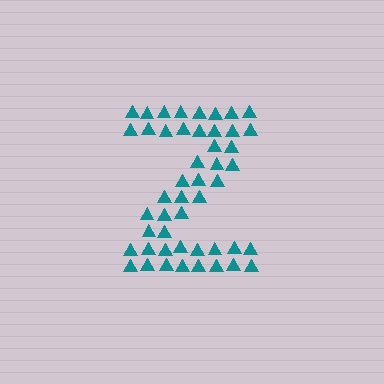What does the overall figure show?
The overall figure shows the letter Z.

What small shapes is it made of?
It is made of small triangles.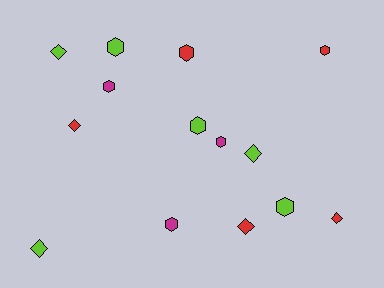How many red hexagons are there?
There are 2 red hexagons.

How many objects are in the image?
There are 14 objects.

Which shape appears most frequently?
Hexagon, with 8 objects.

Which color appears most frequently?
Lime, with 6 objects.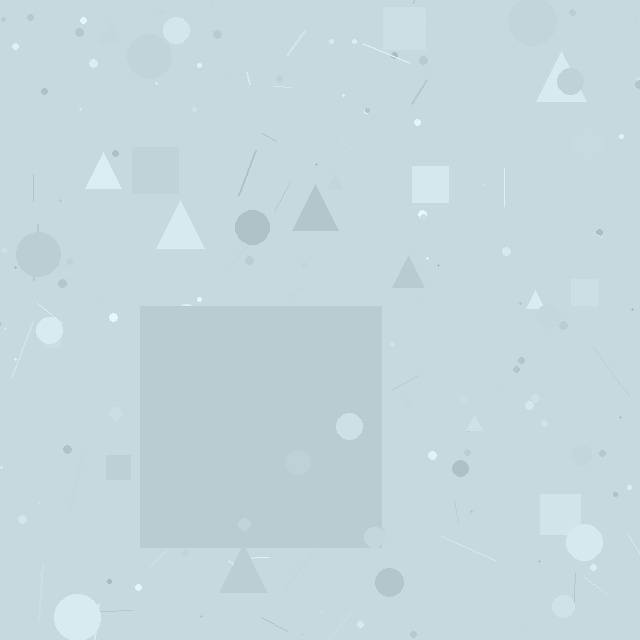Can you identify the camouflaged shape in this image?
The camouflaged shape is a square.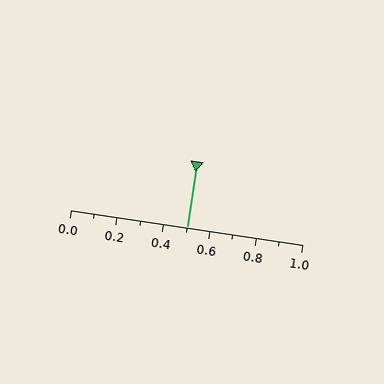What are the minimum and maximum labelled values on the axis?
The axis runs from 0.0 to 1.0.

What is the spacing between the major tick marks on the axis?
The major ticks are spaced 0.2 apart.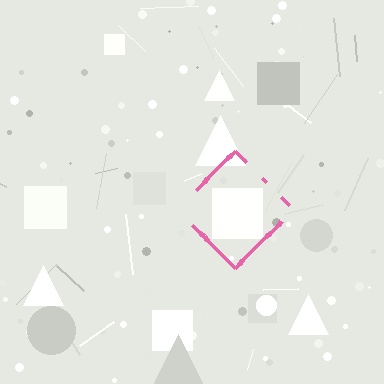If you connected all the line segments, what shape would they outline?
They would outline a diamond.